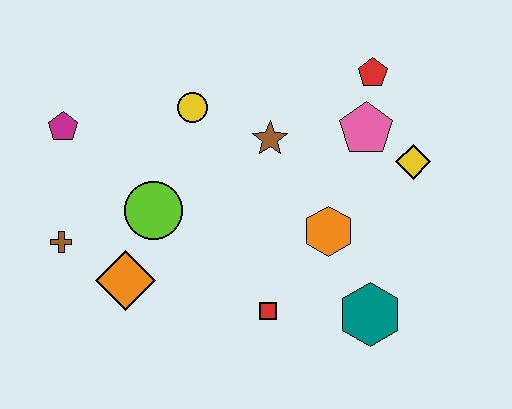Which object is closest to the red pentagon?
The pink pentagon is closest to the red pentagon.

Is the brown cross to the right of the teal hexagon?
No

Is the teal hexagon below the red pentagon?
Yes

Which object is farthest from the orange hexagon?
The magenta pentagon is farthest from the orange hexagon.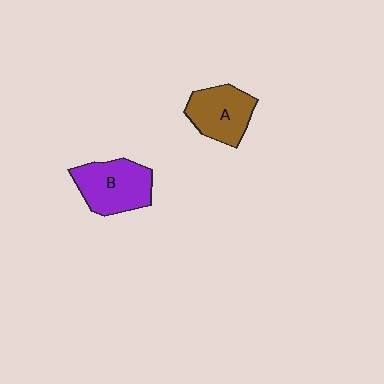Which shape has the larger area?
Shape B (purple).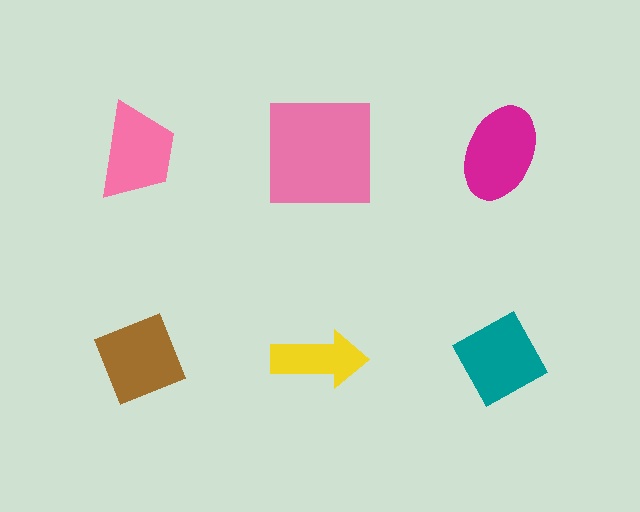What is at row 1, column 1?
A pink trapezoid.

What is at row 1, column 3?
A magenta ellipse.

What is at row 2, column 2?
A yellow arrow.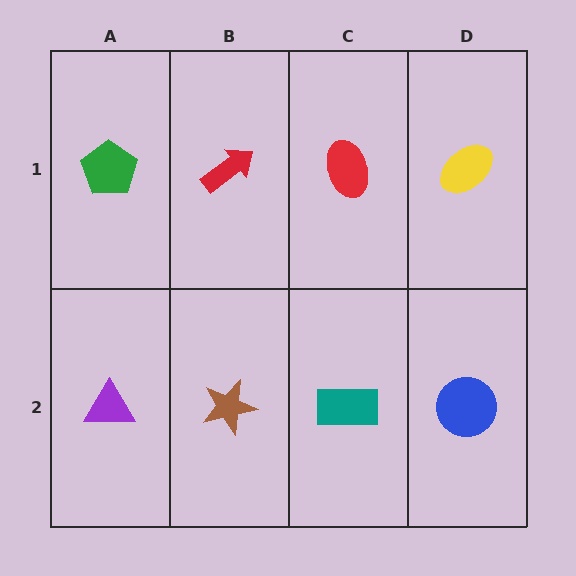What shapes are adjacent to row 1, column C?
A teal rectangle (row 2, column C), a red arrow (row 1, column B), a yellow ellipse (row 1, column D).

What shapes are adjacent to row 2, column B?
A red arrow (row 1, column B), a purple triangle (row 2, column A), a teal rectangle (row 2, column C).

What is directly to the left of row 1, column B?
A green pentagon.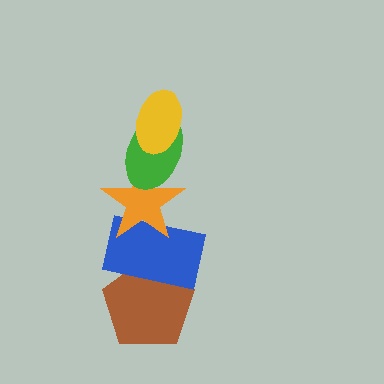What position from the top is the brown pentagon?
The brown pentagon is 5th from the top.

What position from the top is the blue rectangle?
The blue rectangle is 4th from the top.